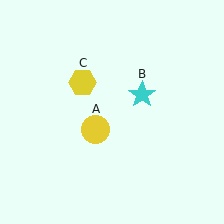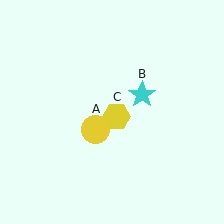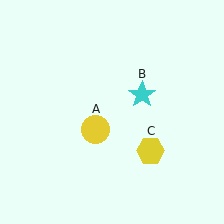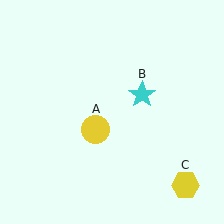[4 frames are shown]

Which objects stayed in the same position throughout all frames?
Yellow circle (object A) and cyan star (object B) remained stationary.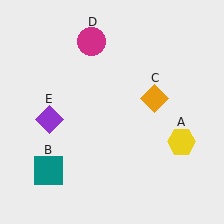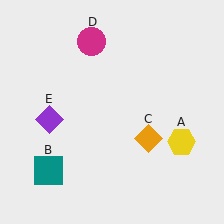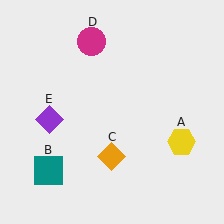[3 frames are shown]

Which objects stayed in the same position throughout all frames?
Yellow hexagon (object A) and teal square (object B) and magenta circle (object D) and purple diamond (object E) remained stationary.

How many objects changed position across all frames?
1 object changed position: orange diamond (object C).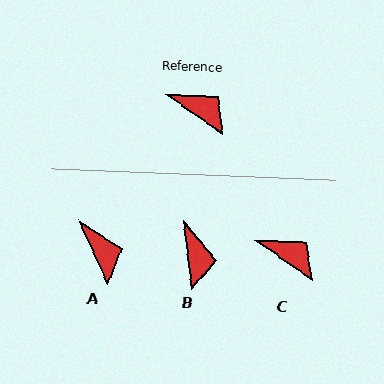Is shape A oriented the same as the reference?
No, it is off by about 30 degrees.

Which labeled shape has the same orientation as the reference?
C.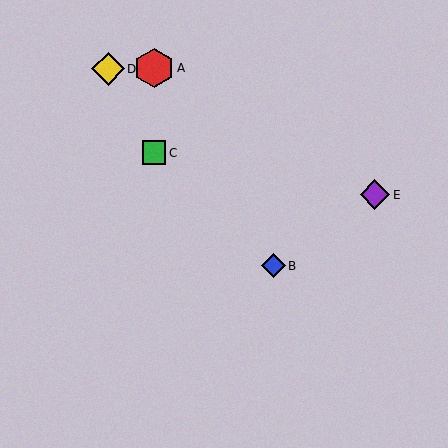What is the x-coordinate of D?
Object D is at x≈108.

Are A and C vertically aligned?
Yes, both are at x≈154.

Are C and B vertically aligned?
No, C is at x≈154 and B is at x≈273.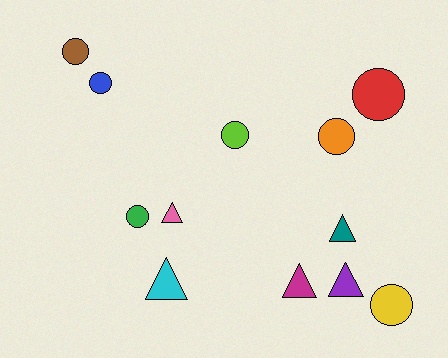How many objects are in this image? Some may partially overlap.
There are 12 objects.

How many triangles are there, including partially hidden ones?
There are 5 triangles.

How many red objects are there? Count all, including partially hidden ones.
There is 1 red object.